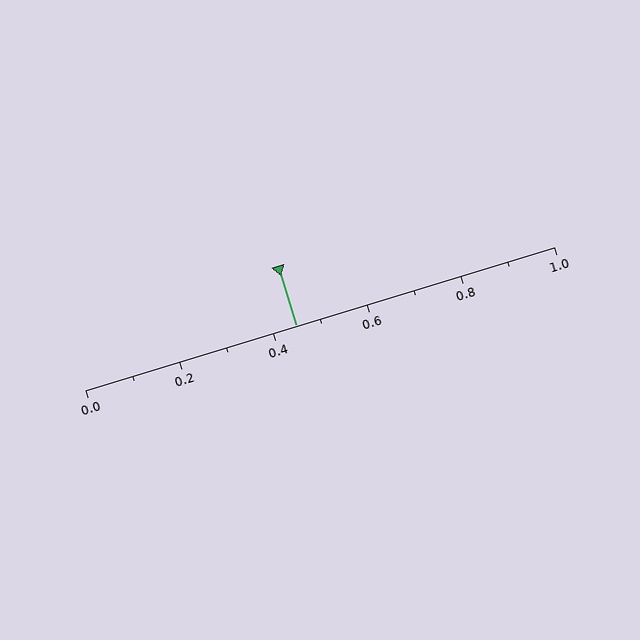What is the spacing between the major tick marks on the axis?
The major ticks are spaced 0.2 apart.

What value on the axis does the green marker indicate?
The marker indicates approximately 0.45.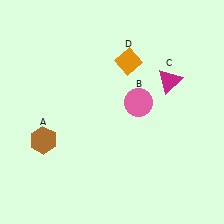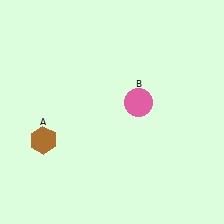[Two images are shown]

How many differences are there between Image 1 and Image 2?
There are 2 differences between the two images.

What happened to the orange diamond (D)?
The orange diamond (D) was removed in Image 2. It was in the top-right area of Image 1.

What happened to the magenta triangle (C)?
The magenta triangle (C) was removed in Image 2. It was in the top-right area of Image 1.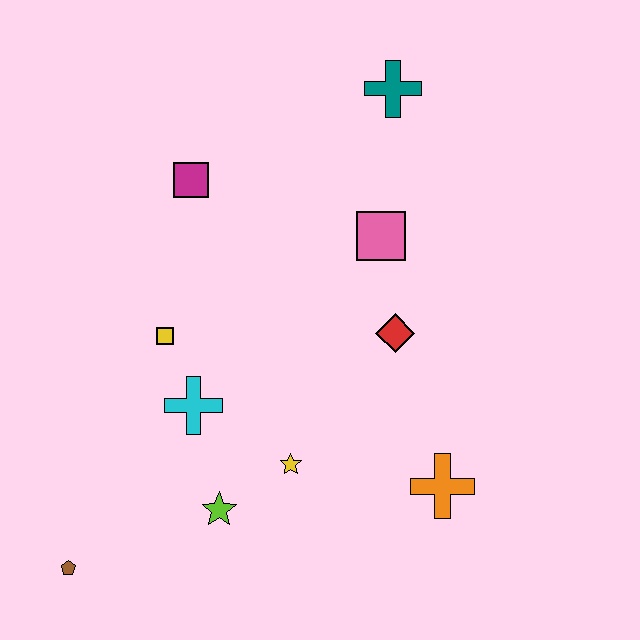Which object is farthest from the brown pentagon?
The teal cross is farthest from the brown pentagon.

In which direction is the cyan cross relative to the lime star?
The cyan cross is above the lime star.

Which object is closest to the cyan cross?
The yellow square is closest to the cyan cross.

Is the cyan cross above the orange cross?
Yes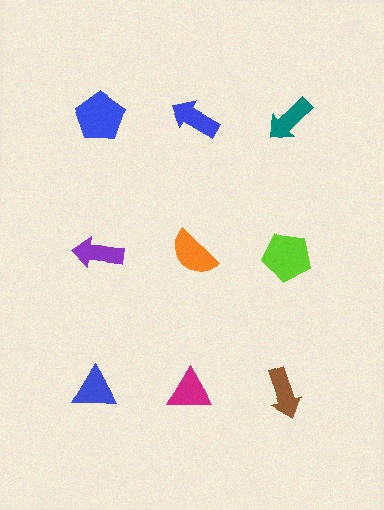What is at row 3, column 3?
A brown arrow.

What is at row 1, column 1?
A blue pentagon.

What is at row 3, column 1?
A blue triangle.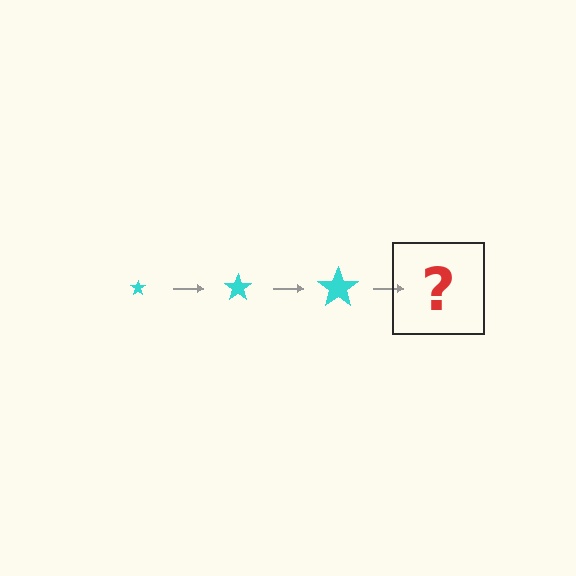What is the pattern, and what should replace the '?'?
The pattern is that the star gets progressively larger each step. The '?' should be a cyan star, larger than the previous one.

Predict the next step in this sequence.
The next step is a cyan star, larger than the previous one.